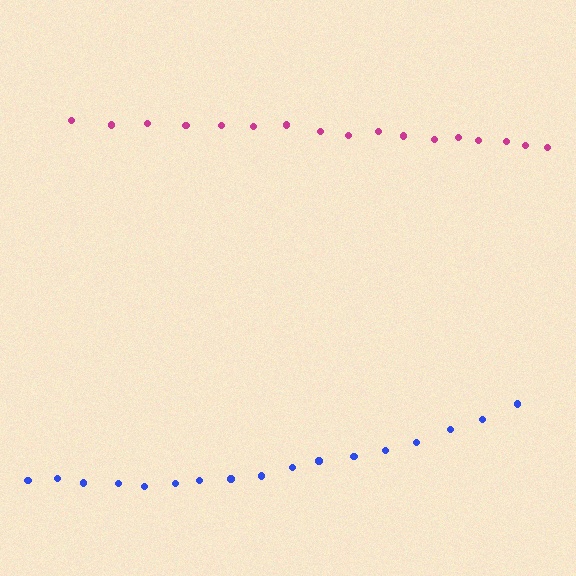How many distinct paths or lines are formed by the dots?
There are 2 distinct paths.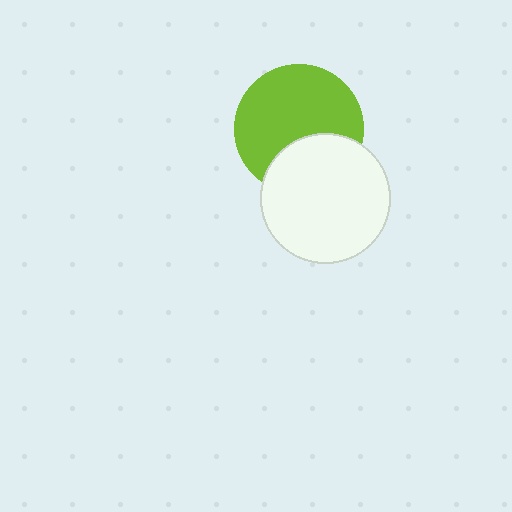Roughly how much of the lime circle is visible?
Most of it is visible (roughly 68%).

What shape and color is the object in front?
The object in front is a white circle.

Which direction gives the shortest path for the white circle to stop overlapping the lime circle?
Moving down gives the shortest separation.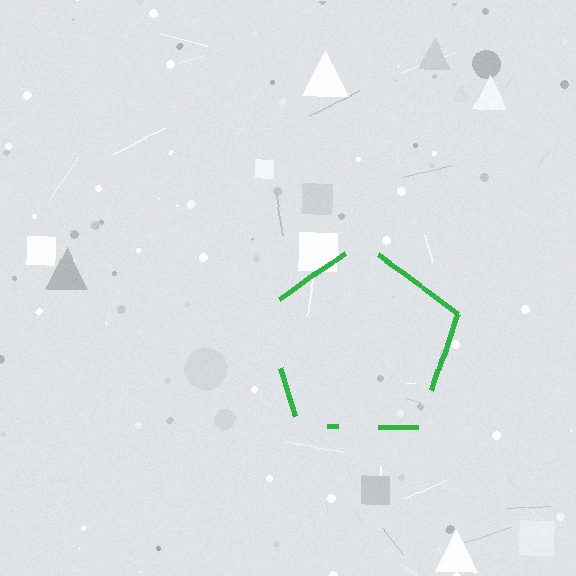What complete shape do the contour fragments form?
The contour fragments form a pentagon.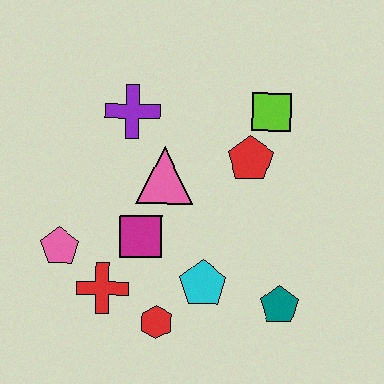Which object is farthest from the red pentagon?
The pink pentagon is farthest from the red pentagon.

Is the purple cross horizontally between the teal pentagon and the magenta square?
No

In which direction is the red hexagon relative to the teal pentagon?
The red hexagon is to the left of the teal pentagon.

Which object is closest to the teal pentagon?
The cyan pentagon is closest to the teal pentagon.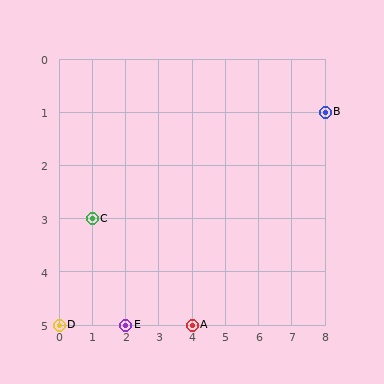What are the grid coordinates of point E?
Point E is at grid coordinates (2, 5).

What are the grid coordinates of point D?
Point D is at grid coordinates (0, 5).